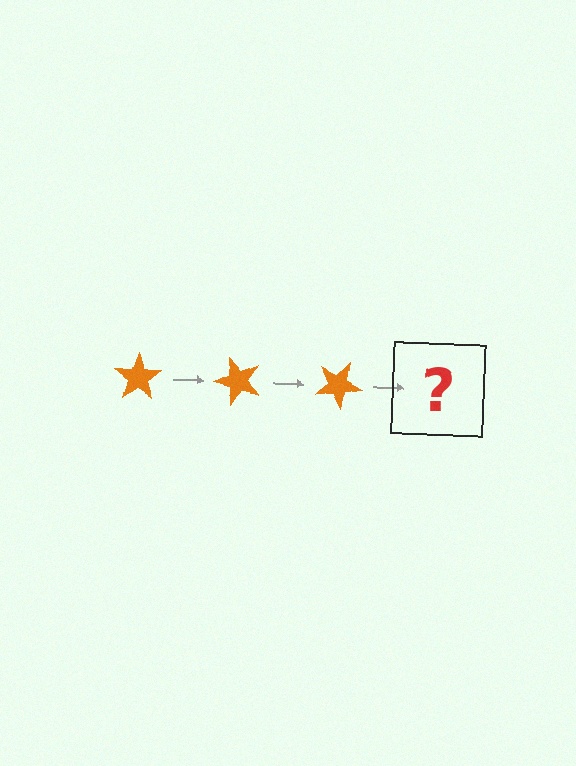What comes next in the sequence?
The next element should be an orange star rotated 150 degrees.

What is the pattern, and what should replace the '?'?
The pattern is that the star rotates 50 degrees each step. The '?' should be an orange star rotated 150 degrees.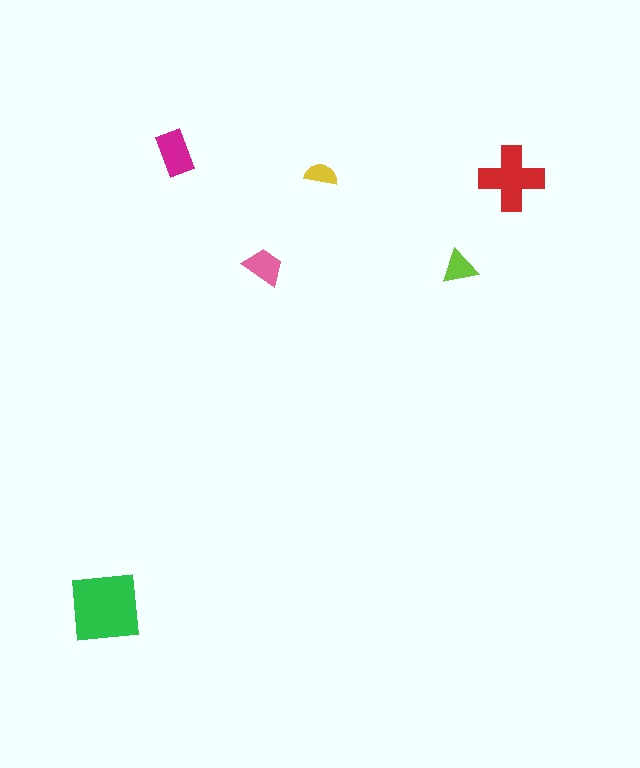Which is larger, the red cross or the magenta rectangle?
The red cross.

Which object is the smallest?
The yellow semicircle.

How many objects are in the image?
There are 6 objects in the image.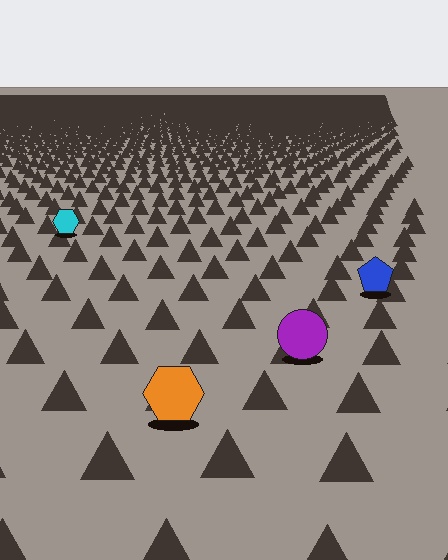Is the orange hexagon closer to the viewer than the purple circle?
Yes. The orange hexagon is closer — you can tell from the texture gradient: the ground texture is coarser near it.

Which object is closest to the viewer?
The orange hexagon is closest. The texture marks near it are larger and more spread out.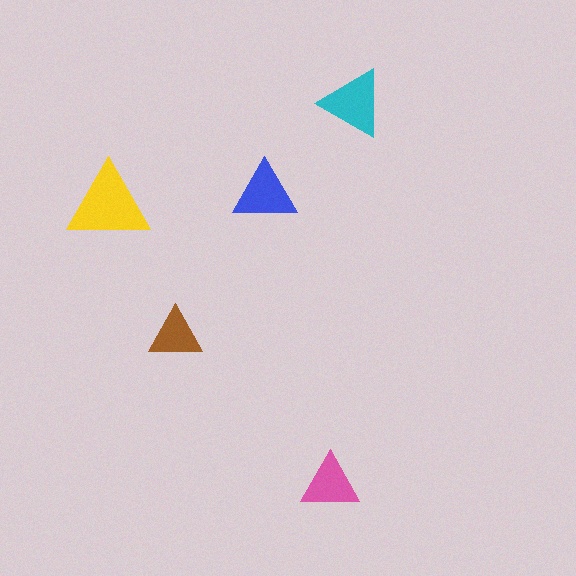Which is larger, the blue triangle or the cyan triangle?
The cyan one.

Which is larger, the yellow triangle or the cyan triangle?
The yellow one.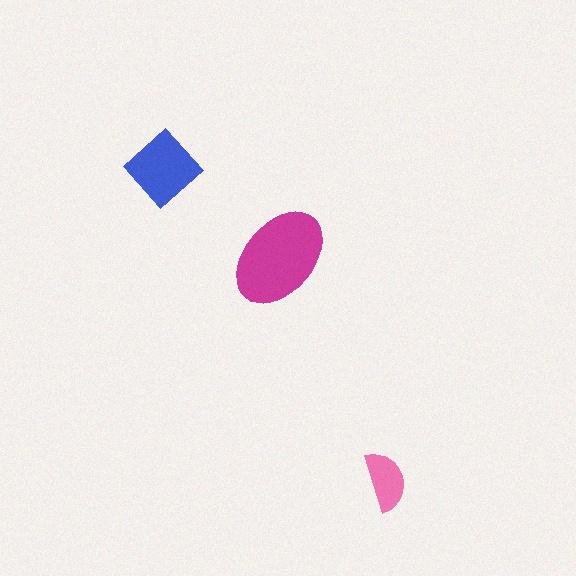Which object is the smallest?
The pink semicircle.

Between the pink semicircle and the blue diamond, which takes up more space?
The blue diamond.